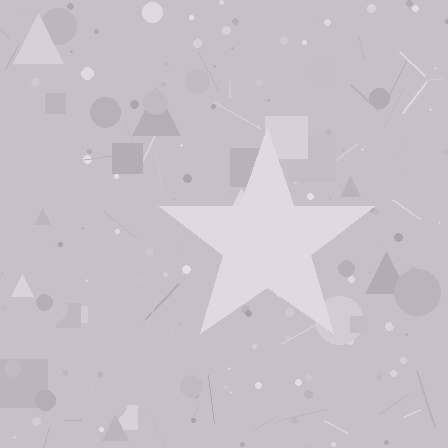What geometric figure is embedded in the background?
A star is embedded in the background.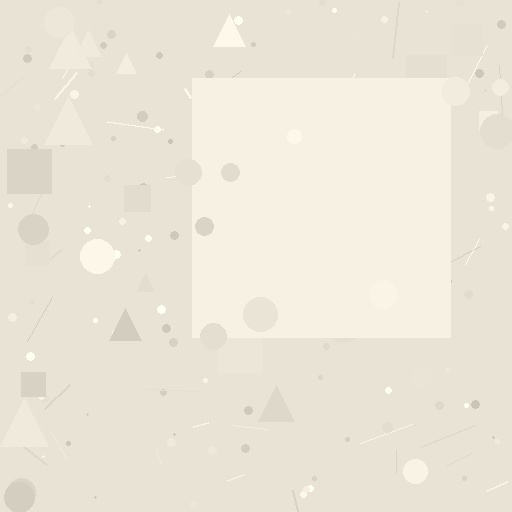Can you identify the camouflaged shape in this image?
The camouflaged shape is a square.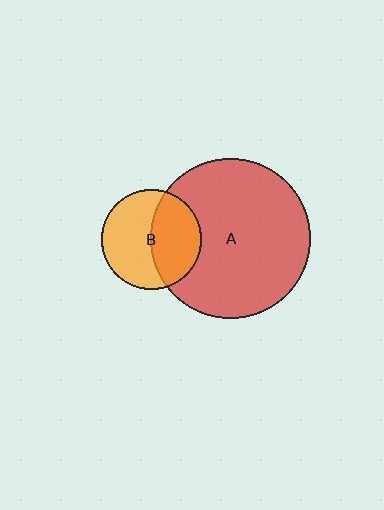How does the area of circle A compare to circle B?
Approximately 2.5 times.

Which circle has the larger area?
Circle A (red).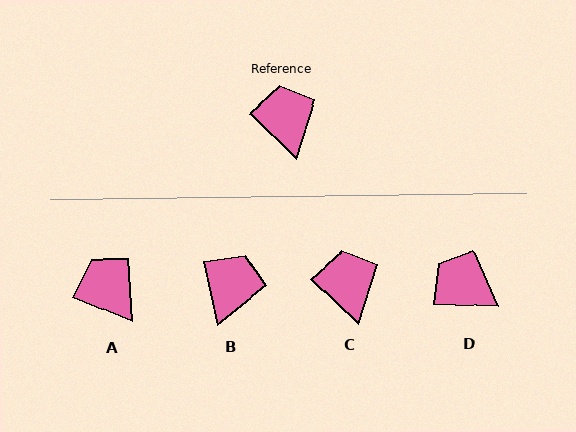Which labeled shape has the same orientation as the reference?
C.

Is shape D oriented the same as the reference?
No, it is off by about 41 degrees.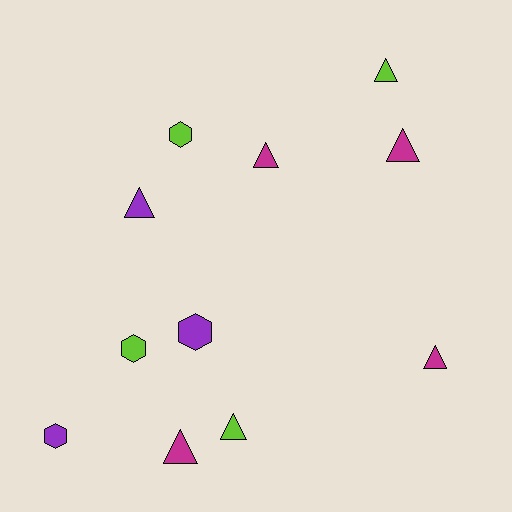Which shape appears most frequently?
Triangle, with 7 objects.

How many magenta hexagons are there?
There are no magenta hexagons.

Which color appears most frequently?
Magenta, with 4 objects.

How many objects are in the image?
There are 11 objects.